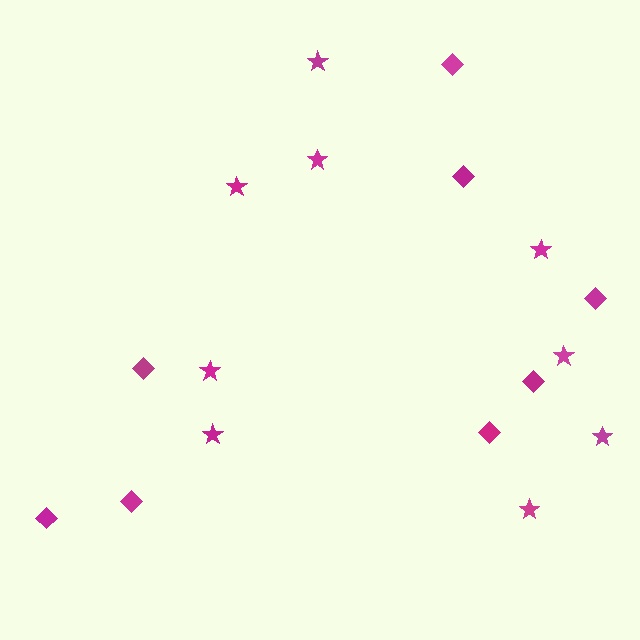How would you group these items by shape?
There are 2 groups: one group of diamonds (8) and one group of stars (9).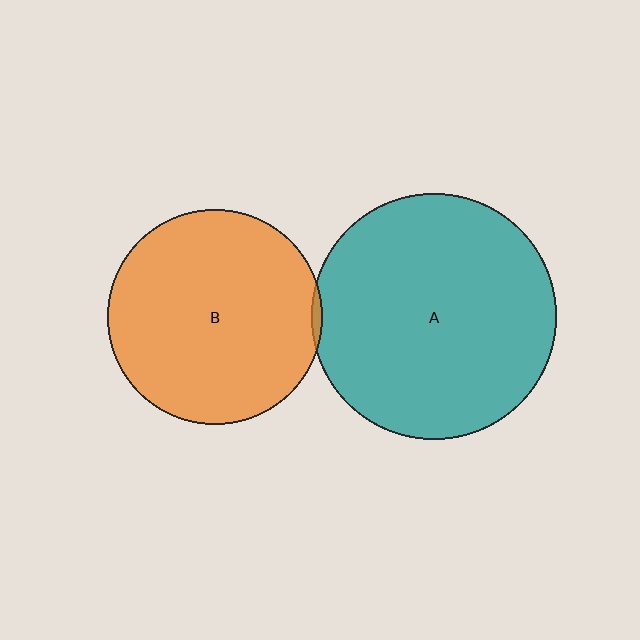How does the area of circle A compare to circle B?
Approximately 1.3 times.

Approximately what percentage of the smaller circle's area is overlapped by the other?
Approximately 5%.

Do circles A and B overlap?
Yes.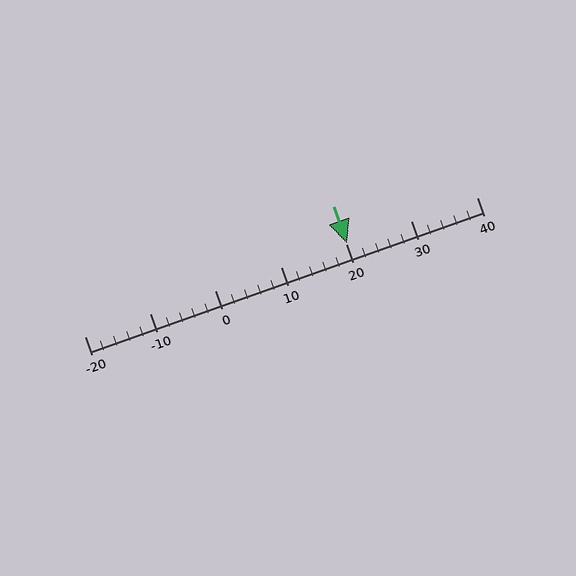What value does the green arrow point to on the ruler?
The green arrow points to approximately 20.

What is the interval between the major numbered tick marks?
The major tick marks are spaced 10 units apart.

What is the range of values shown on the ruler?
The ruler shows values from -20 to 40.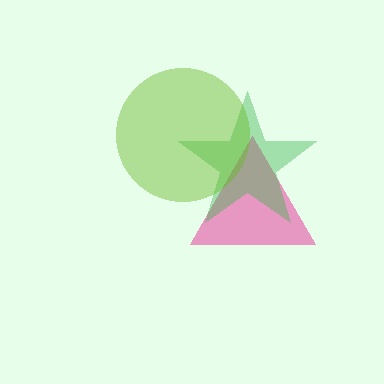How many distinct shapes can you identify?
There are 3 distinct shapes: a pink triangle, a green star, a lime circle.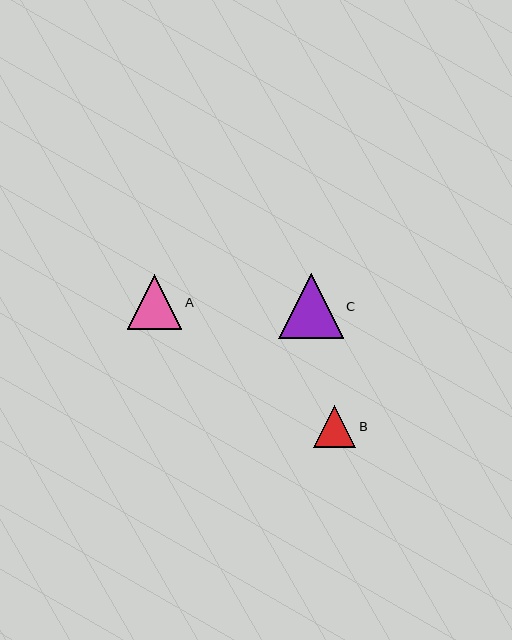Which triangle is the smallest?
Triangle B is the smallest with a size of approximately 42 pixels.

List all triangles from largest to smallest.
From largest to smallest: C, A, B.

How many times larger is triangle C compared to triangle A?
Triangle C is approximately 1.2 times the size of triangle A.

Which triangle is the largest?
Triangle C is the largest with a size of approximately 65 pixels.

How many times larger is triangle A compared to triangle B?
Triangle A is approximately 1.3 times the size of triangle B.